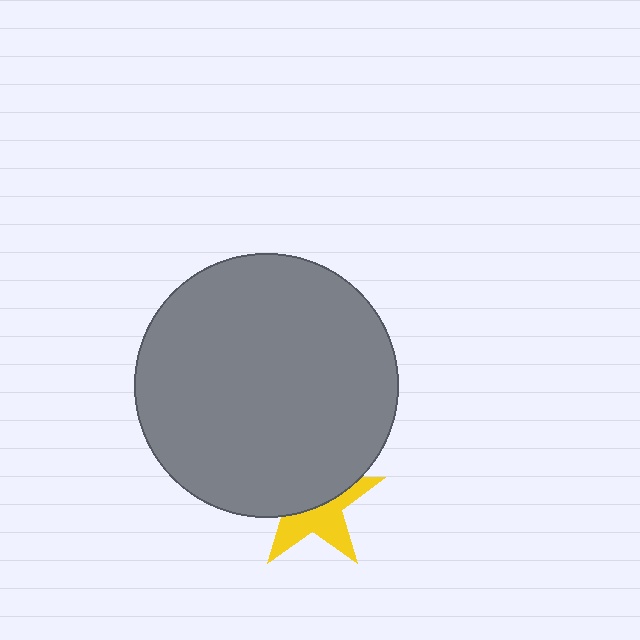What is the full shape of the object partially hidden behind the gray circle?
The partially hidden object is a yellow star.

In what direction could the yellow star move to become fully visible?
The yellow star could move down. That would shift it out from behind the gray circle entirely.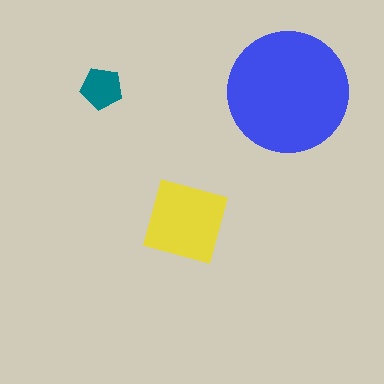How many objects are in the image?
There are 3 objects in the image.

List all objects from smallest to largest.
The teal pentagon, the yellow diamond, the blue circle.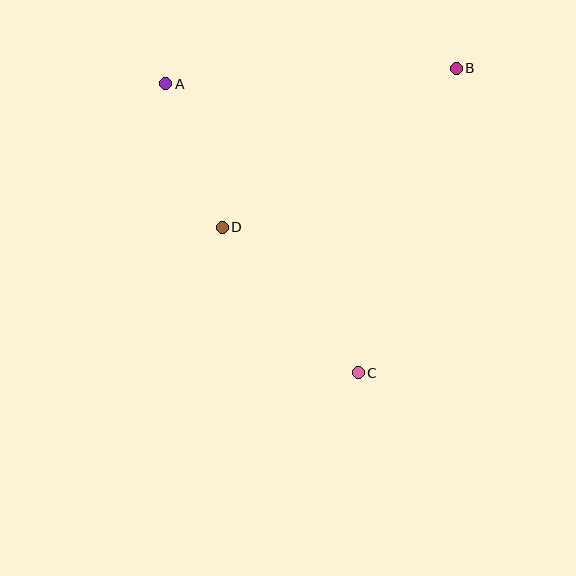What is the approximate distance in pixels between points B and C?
The distance between B and C is approximately 320 pixels.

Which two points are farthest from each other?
Points A and C are farthest from each other.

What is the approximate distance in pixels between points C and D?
The distance between C and D is approximately 199 pixels.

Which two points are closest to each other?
Points A and D are closest to each other.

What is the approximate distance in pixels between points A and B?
The distance between A and B is approximately 291 pixels.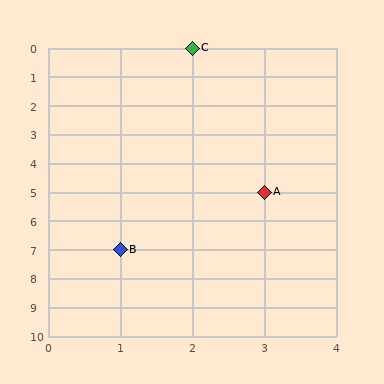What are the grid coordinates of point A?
Point A is at grid coordinates (3, 5).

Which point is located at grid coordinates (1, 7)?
Point B is at (1, 7).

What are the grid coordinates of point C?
Point C is at grid coordinates (2, 0).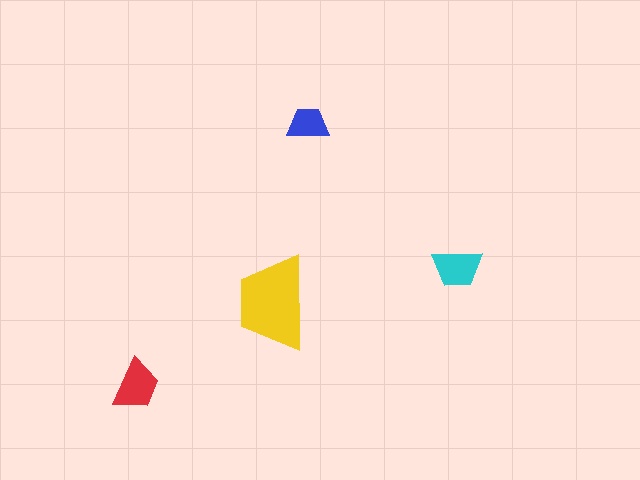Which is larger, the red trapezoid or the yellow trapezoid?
The yellow one.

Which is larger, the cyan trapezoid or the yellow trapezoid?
The yellow one.